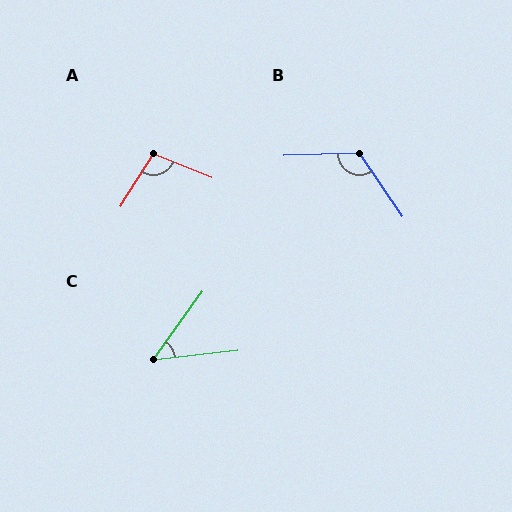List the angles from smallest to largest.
C (48°), A (101°), B (122°).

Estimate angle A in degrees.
Approximately 101 degrees.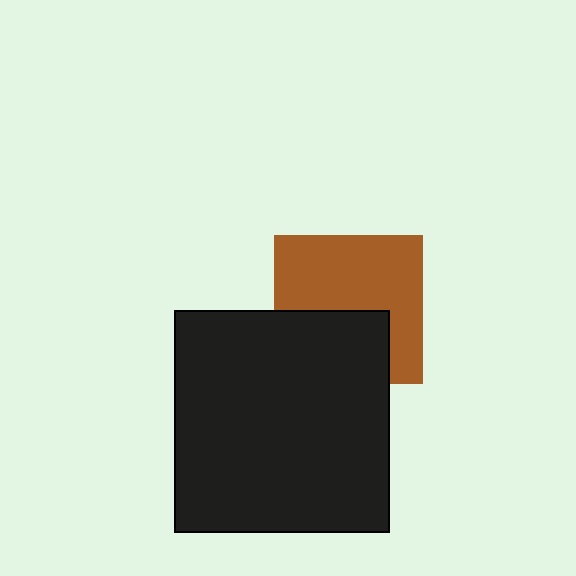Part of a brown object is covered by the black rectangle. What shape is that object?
It is a square.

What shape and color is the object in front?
The object in front is a black rectangle.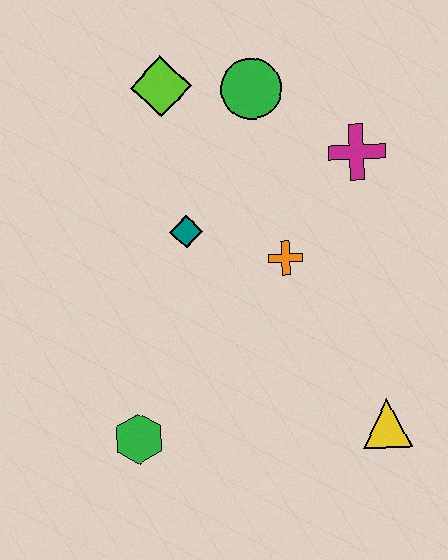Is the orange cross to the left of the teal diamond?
No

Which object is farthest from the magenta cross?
The green hexagon is farthest from the magenta cross.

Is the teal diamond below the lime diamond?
Yes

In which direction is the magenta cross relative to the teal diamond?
The magenta cross is to the right of the teal diamond.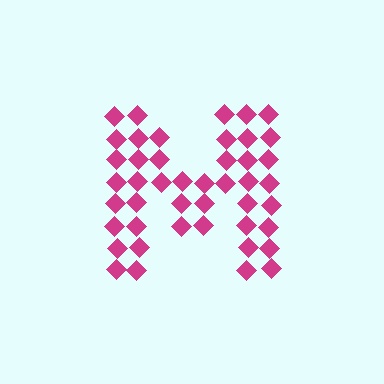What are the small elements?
The small elements are diamonds.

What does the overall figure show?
The overall figure shows the letter M.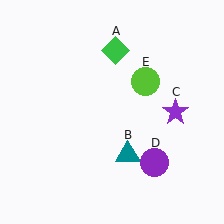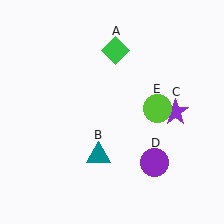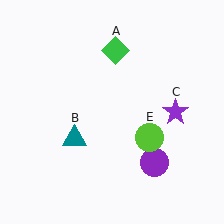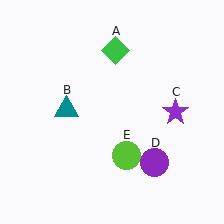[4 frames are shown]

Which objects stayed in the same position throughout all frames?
Green diamond (object A) and purple star (object C) and purple circle (object D) remained stationary.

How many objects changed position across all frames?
2 objects changed position: teal triangle (object B), lime circle (object E).